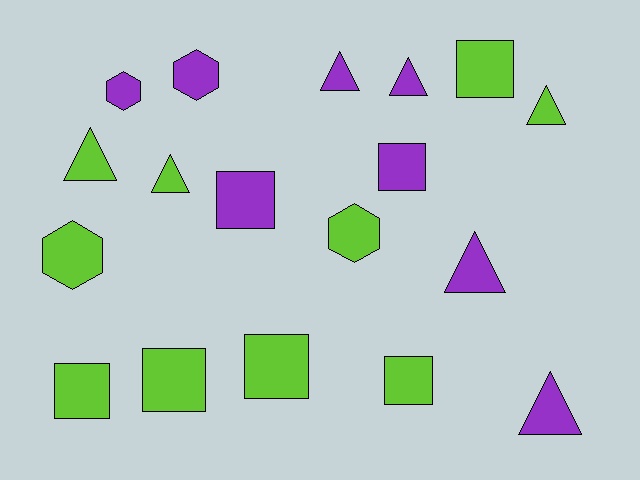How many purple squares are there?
There are 2 purple squares.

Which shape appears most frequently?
Triangle, with 7 objects.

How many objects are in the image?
There are 18 objects.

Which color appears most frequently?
Lime, with 10 objects.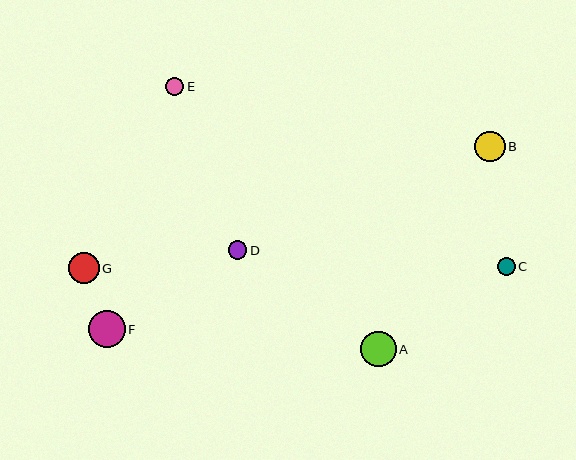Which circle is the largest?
Circle F is the largest with a size of approximately 36 pixels.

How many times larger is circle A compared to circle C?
Circle A is approximately 2.0 times the size of circle C.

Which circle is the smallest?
Circle C is the smallest with a size of approximately 17 pixels.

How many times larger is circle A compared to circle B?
Circle A is approximately 1.1 times the size of circle B.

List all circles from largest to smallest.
From largest to smallest: F, A, G, B, D, E, C.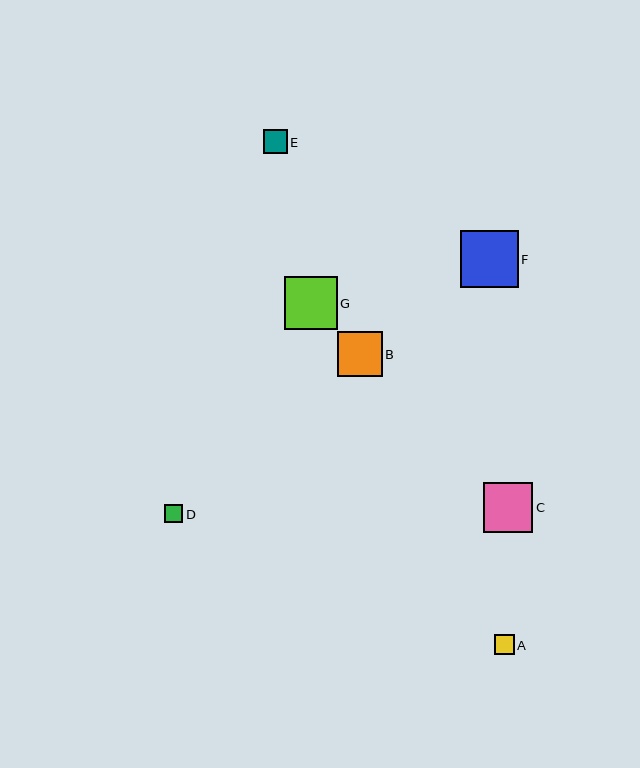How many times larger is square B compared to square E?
Square B is approximately 1.9 times the size of square E.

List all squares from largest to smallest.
From largest to smallest: F, G, C, B, E, A, D.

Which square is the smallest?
Square D is the smallest with a size of approximately 18 pixels.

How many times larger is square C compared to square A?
Square C is approximately 2.5 times the size of square A.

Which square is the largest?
Square F is the largest with a size of approximately 57 pixels.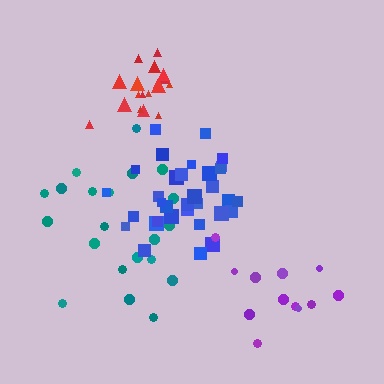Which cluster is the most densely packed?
Red.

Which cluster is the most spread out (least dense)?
Purple.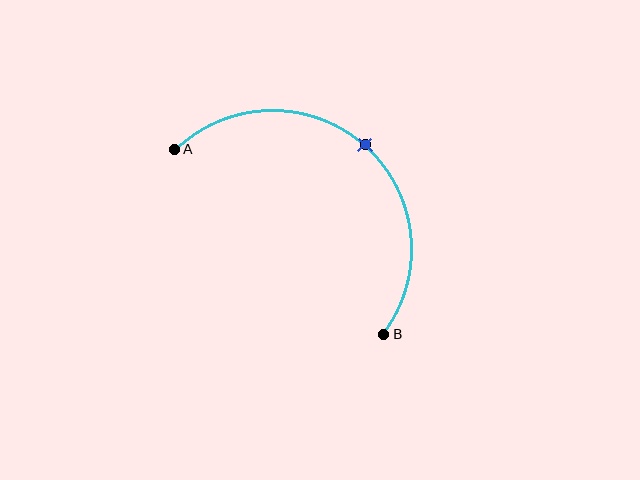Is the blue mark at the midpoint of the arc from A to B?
Yes. The blue mark lies on the arc at equal arc-length from both A and B — it is the arc midpoint.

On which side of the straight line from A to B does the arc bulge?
The arc bulges above and to the right of the straight line connecting A and B.